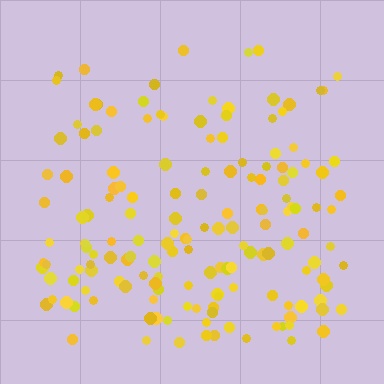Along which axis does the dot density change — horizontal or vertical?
Vertical.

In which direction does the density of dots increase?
From top to bottom, with the bottom side densest.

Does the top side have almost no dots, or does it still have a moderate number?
Still a moderate number, just noticeably fewer than the bottom.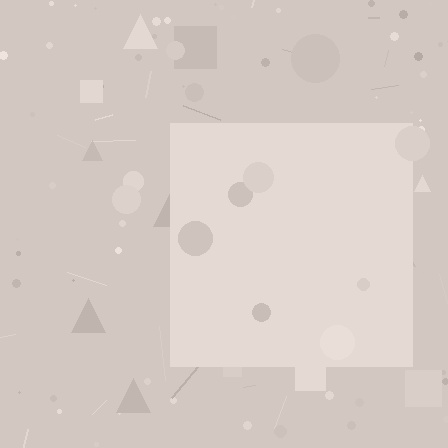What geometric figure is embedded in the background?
A square is embedded in the background.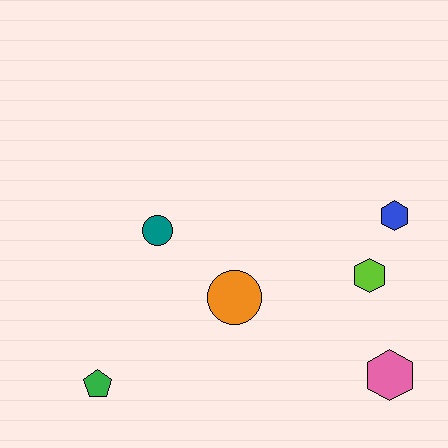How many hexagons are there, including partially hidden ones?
There are 3 hexagons.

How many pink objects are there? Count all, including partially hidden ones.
There is 1 pink object.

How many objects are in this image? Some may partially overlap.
There are 6 objects.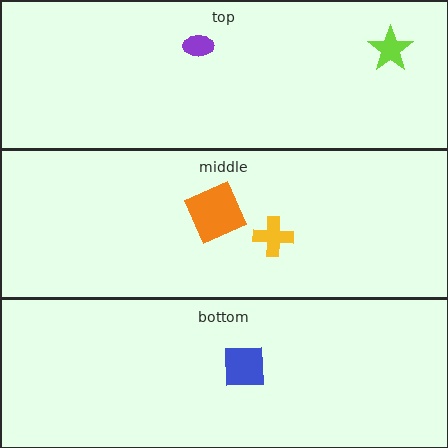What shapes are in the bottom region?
The blue square.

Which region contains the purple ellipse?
The top region.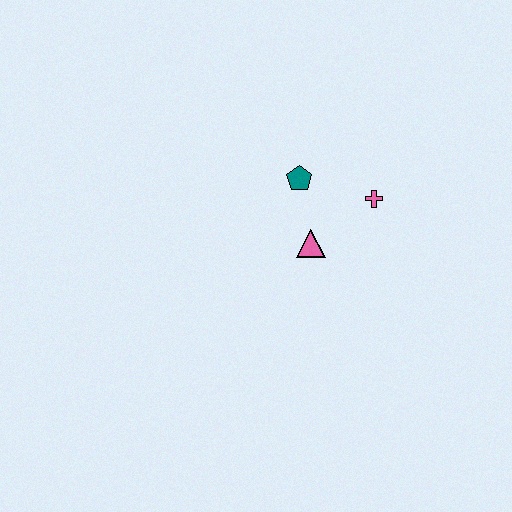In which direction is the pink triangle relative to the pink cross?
The pink triangle is to the left of the pink cross.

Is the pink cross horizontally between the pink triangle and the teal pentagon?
No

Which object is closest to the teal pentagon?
The pink triangle is closest to the teal pentagon.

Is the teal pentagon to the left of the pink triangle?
Yes